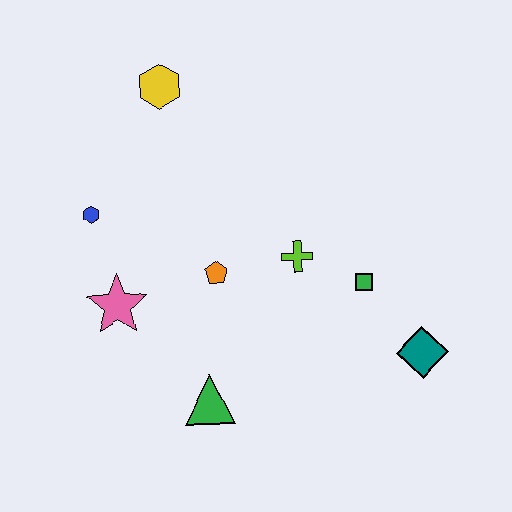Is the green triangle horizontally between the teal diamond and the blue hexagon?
Yes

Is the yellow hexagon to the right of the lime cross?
No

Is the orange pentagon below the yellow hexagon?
Yes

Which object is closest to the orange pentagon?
The lime cross is closest to the orange pentagon.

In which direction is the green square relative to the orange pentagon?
The green square is to the right of the orange pentagon.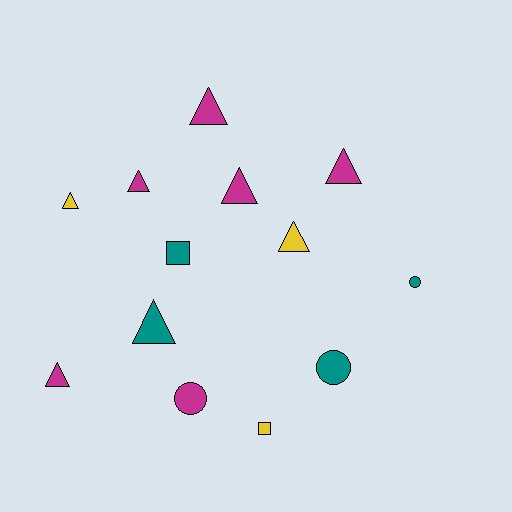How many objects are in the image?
There are 13 objects.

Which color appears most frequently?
Magenta, with 6 objects.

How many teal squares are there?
There is 1 teal square.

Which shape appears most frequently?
Triangle, with 8 objects.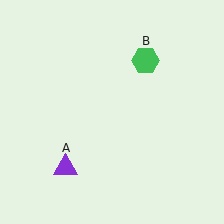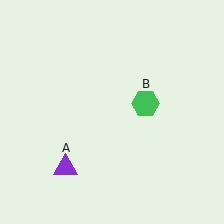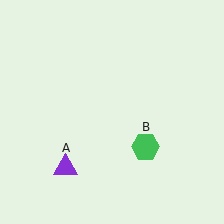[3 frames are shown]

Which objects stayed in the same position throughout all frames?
Purple triangle (object A) remained stationary.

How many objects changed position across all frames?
1 object changed position: green hexagon (object B).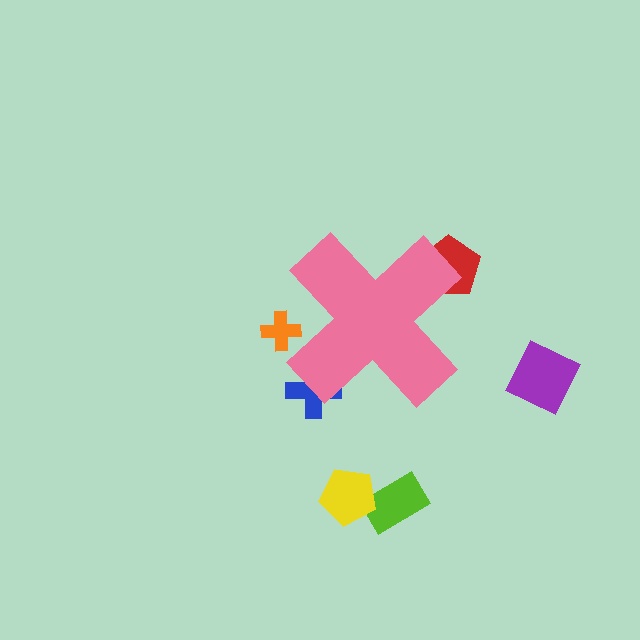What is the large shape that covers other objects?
A pink cross.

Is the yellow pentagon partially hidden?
No, the yellow pentagon is fully visible.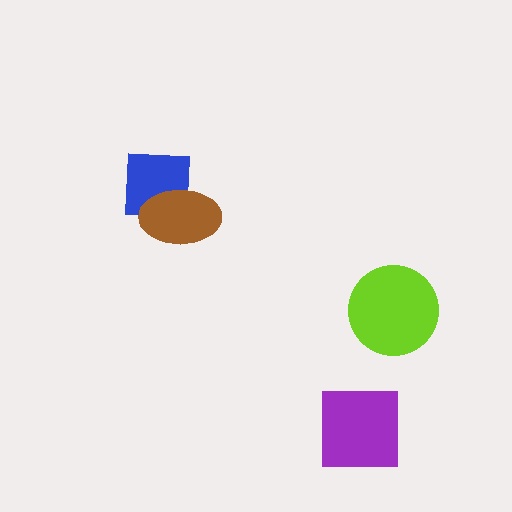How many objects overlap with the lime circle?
0 objects overlap with the lime circle.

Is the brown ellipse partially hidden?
No, no other shape covers it.